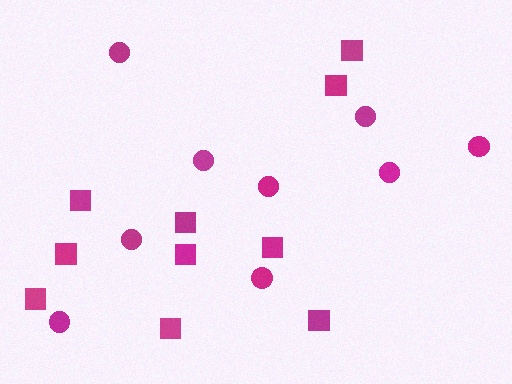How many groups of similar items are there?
There are 2 groups: one group of circles (9) and one group of squares (10).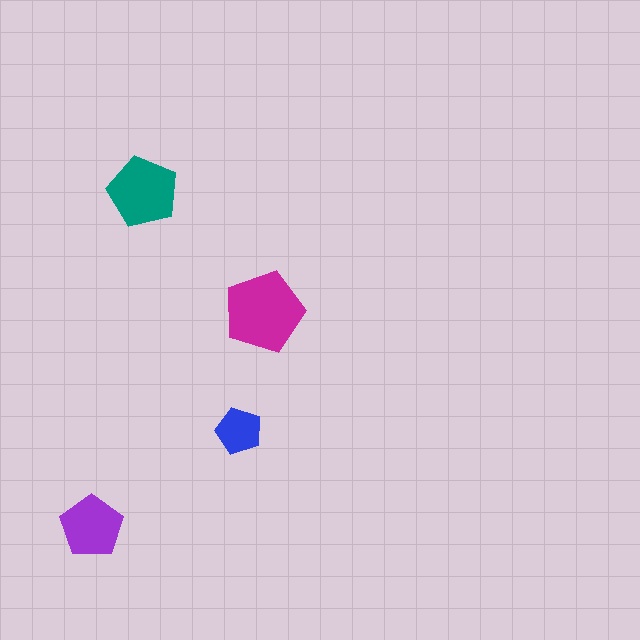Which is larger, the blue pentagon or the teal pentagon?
The teal one.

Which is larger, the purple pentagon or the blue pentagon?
The purple one.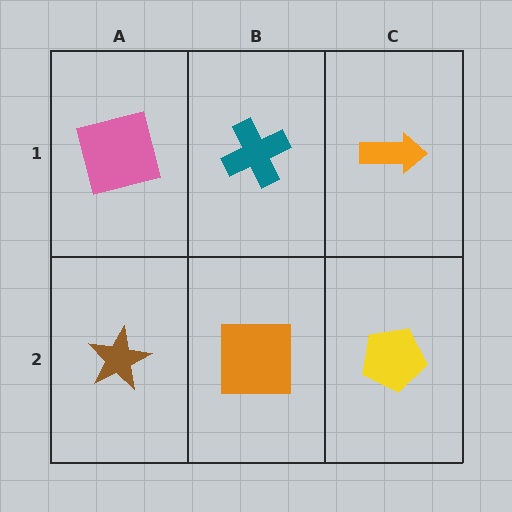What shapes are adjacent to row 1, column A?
A brown star (row 2, column A), a teal cross (row 1, column B).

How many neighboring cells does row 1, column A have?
2.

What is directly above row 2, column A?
A pink square.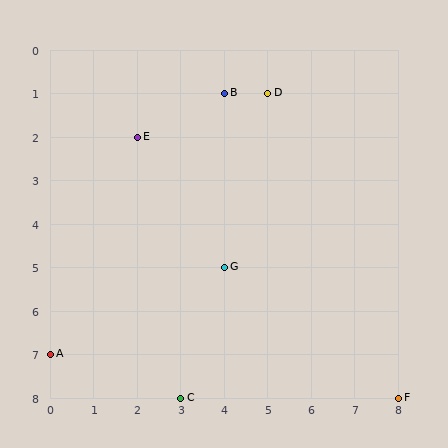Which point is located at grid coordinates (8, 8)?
Point F is at (8, 8).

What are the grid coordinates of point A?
Point A is at grid coordinates (0, 7).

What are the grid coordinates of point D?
Point D is at grid coordinates (5, 1).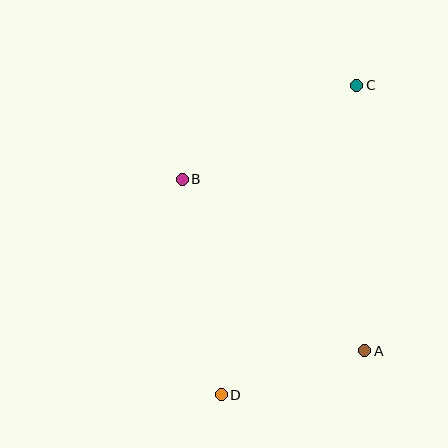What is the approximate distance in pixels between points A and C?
The distance between A and C is approximately 265 pixels.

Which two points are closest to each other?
Points A and D are closest to each other.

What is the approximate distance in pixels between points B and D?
The distance between B and D is approximately 219 pixels.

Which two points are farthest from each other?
Points C and D are farthest from each other.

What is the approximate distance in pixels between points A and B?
The distance between A and B is approximately 250 pixels.